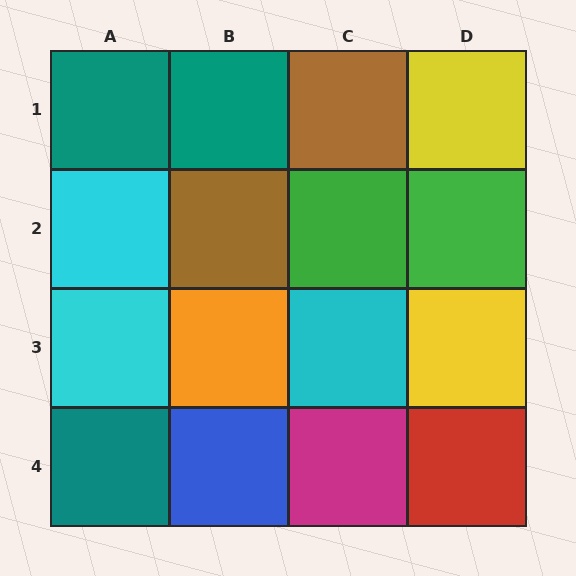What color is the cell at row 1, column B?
Teal.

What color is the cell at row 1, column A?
Teal.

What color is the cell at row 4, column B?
Blue.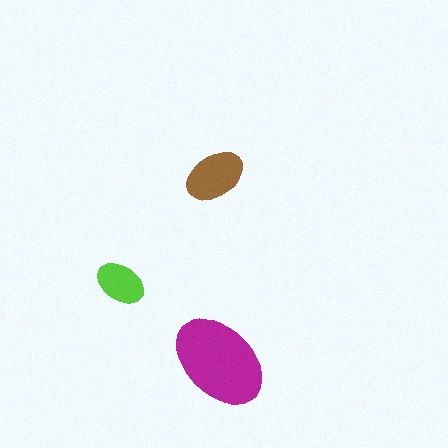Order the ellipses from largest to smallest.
the magenta one, the brown one, the lime one.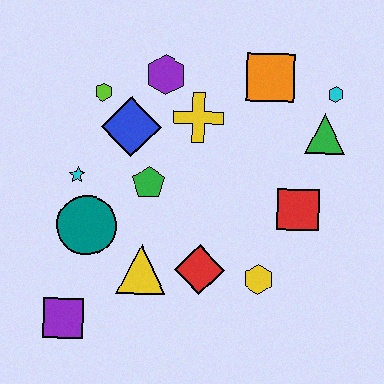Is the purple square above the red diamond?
No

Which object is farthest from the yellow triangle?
The cyan hexagon is farthest from the yellow triangle.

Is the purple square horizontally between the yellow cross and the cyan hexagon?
No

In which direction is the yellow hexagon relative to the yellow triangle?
The yellow hexagon is to the right of the yellow triangle.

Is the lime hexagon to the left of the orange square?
Yes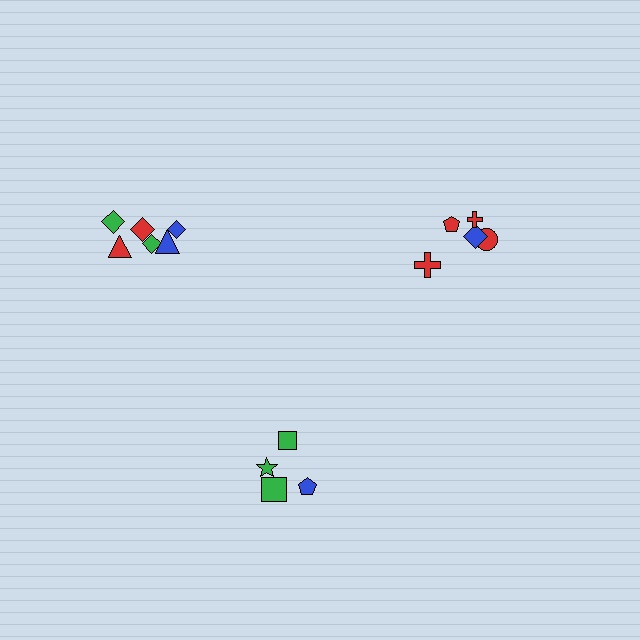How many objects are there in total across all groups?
There are 16 objects.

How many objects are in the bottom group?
There are 4 objects.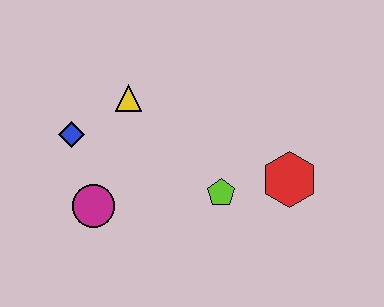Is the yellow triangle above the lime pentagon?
Yes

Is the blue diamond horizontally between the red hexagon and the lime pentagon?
No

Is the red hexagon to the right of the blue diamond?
Yes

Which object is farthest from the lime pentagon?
The blue diamond is farthest from the lime pentagon.